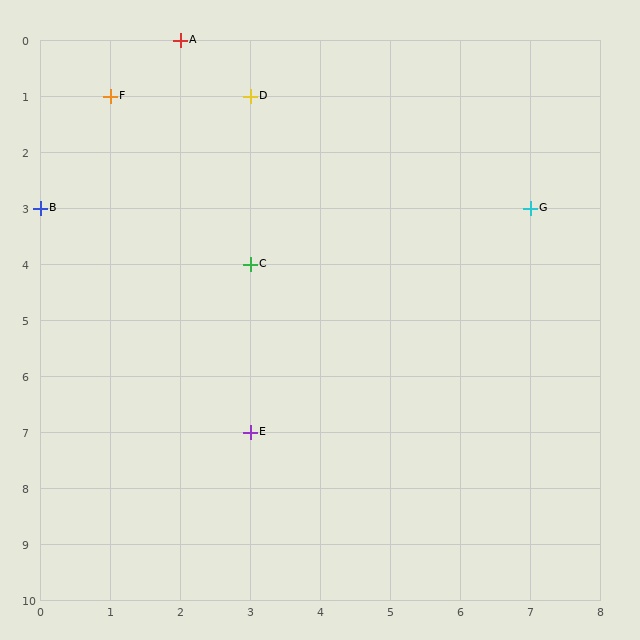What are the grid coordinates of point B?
Point B is at grid coordinates (0, 3).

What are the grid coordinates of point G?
Point G is at grid coordinates (7, 3).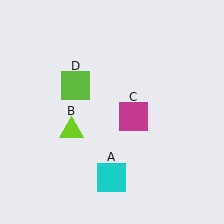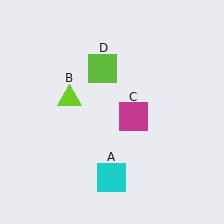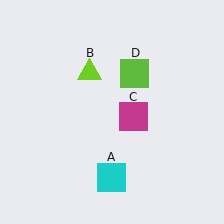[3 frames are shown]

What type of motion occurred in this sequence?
The lime triangle (object B), lime square (object D) rotated clockwise around the center of the scene.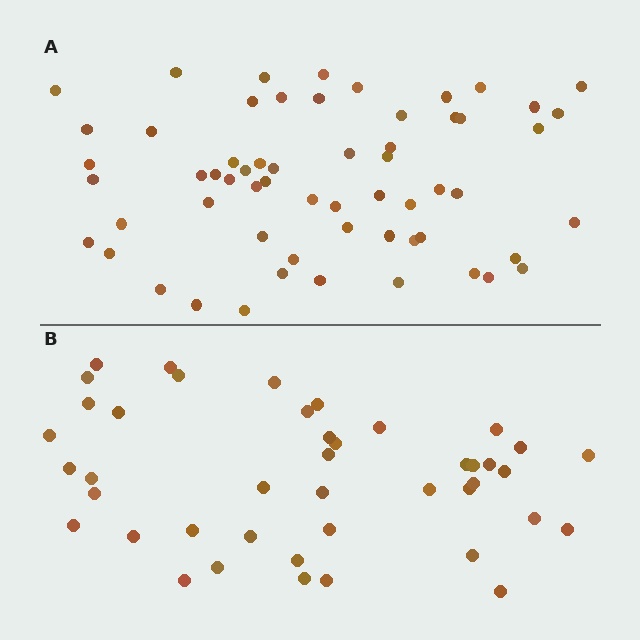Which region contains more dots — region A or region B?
Region A (the top region) has more dots.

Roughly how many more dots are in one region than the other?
Region A has approximately 15 more dots than region B.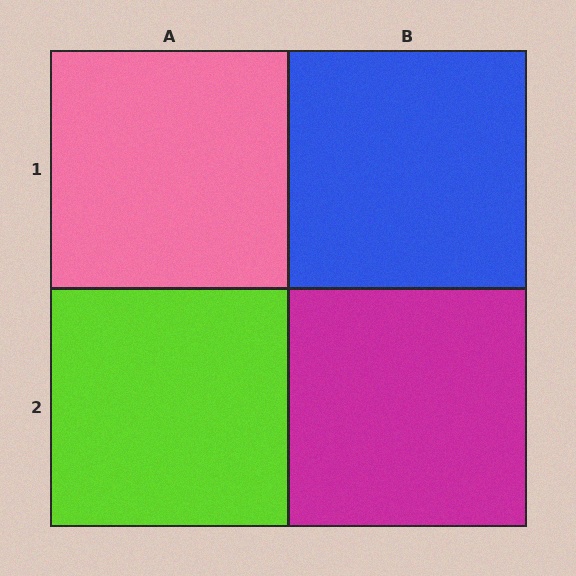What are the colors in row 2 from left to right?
Lime, magenta.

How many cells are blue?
1 cell is blue.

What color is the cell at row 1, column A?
Pink.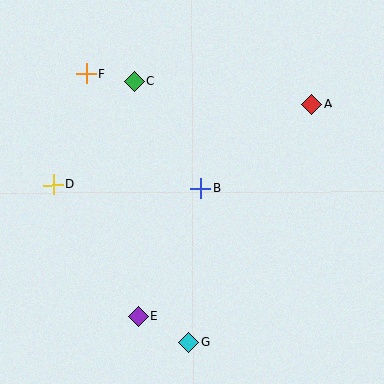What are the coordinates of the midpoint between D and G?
The midpoint between D and G is at (121, 264).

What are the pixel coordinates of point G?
Point G is at (188, 342).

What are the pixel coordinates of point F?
Point F is at (86, 74).